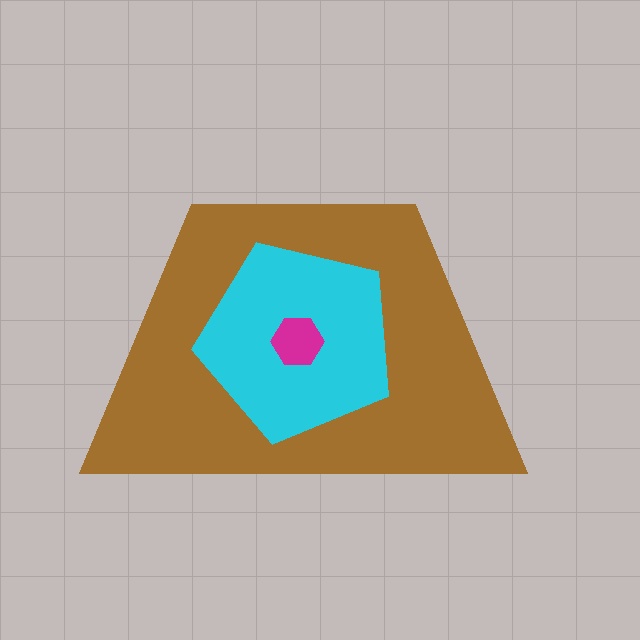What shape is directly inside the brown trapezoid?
The cyan pentagon.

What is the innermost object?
The magenta hexagon.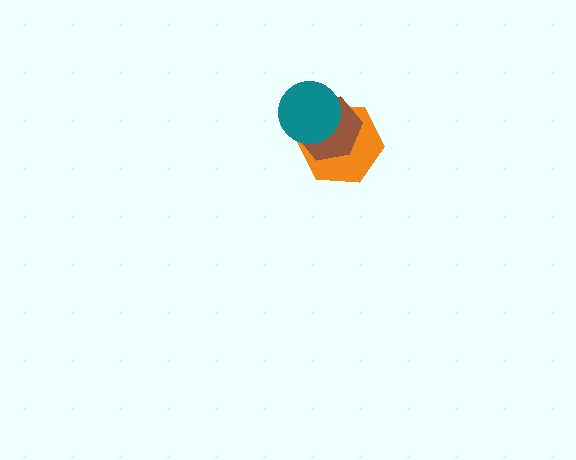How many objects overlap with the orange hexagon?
2 objects overlap with the orange hexagon.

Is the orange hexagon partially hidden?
Yes, it is partially covered by another shape.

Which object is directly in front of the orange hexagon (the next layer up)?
The brown hexagon is directly in front of the orange hexagon.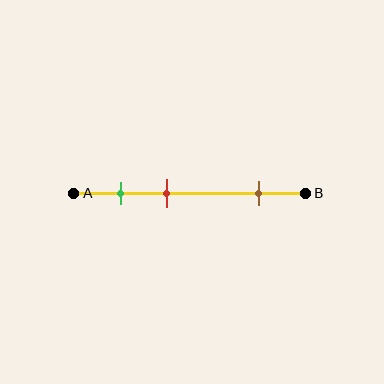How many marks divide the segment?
There are 3 marks dividing the segment.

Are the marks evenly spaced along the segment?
No, the marks are not evenly spaced.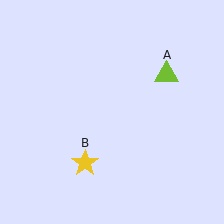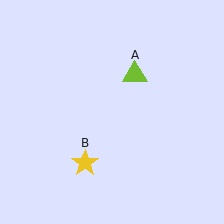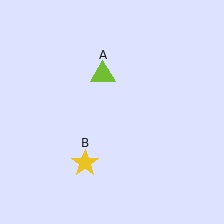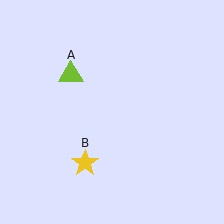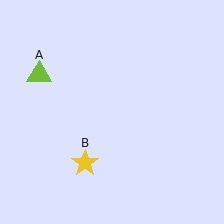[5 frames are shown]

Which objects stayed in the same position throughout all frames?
Yellow star (object B) remained stationary.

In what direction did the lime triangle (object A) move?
The lime triangle (object A) moved left.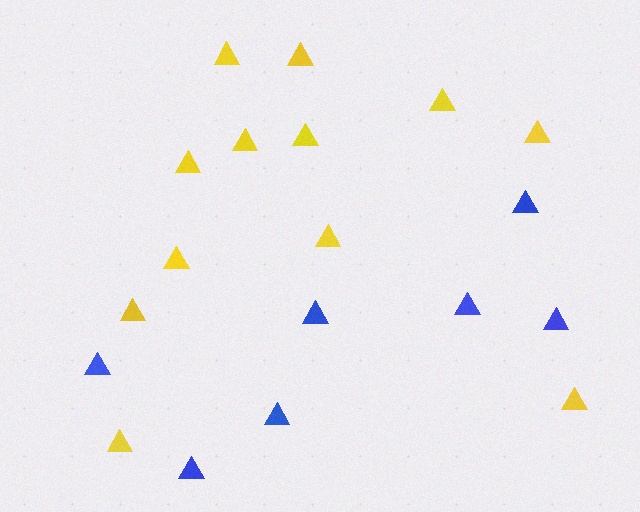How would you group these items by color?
There are 2 groups: one group of yellow triangles (12) and one group of blue triangles (7).